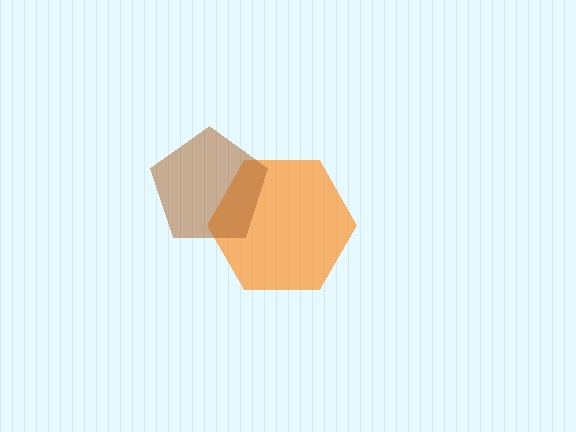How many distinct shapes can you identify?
There are 2 distinct shapes: an orange hexagon, a brown pentagon.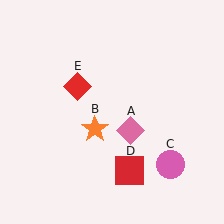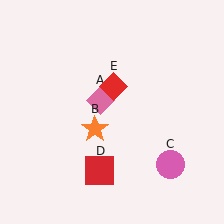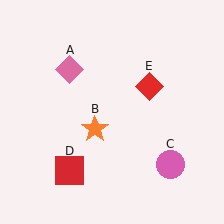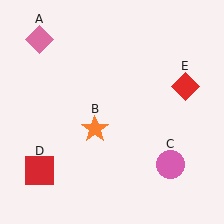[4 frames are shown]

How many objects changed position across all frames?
3 objects changed position: pink diamond (object A), red square (object D), red diamond (object E).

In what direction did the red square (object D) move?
The red square (object D) moved left.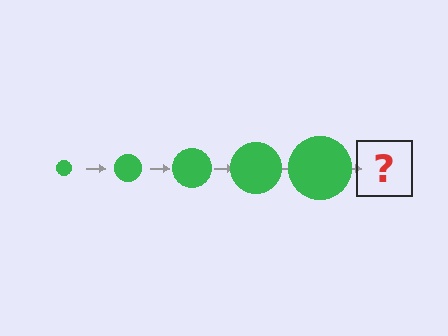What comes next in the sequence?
The next element should be a green circle, larger than the previous one.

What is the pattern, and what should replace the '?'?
The pattern is that the circle gets progressively larger each step. The '?' should be a green circle, larger than the previous one.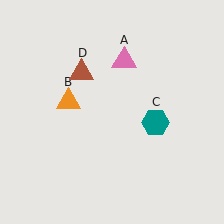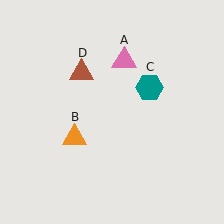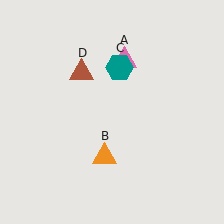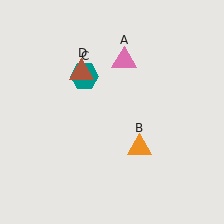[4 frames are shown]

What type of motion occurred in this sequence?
The orange triangle (object B), teal hexagon (object C) rotated counterclockwise around the center of the scene.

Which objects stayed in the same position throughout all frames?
Pink triangle (object A) and brown triangle (object D) remained stationary.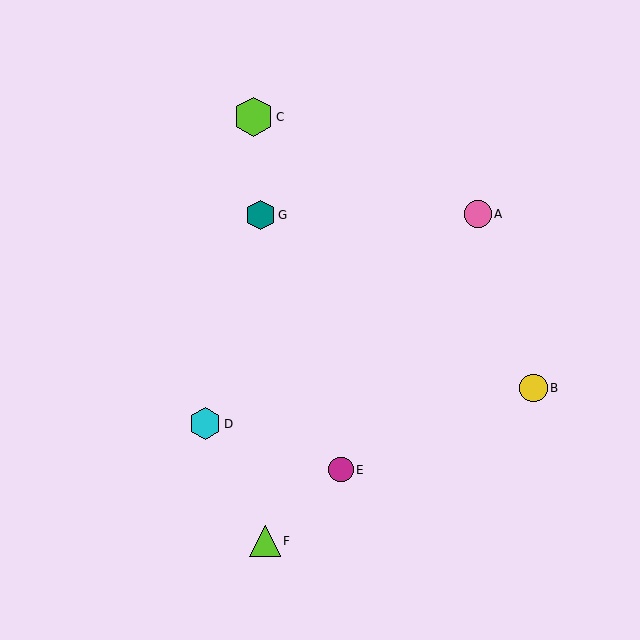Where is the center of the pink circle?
The center of the pink circle is at (478, 214).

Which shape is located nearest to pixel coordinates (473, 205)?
The pink circle (labeled A) at (478, 214) is nearest to that location.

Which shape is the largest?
The lime hexagon (labeled C) is the largest.